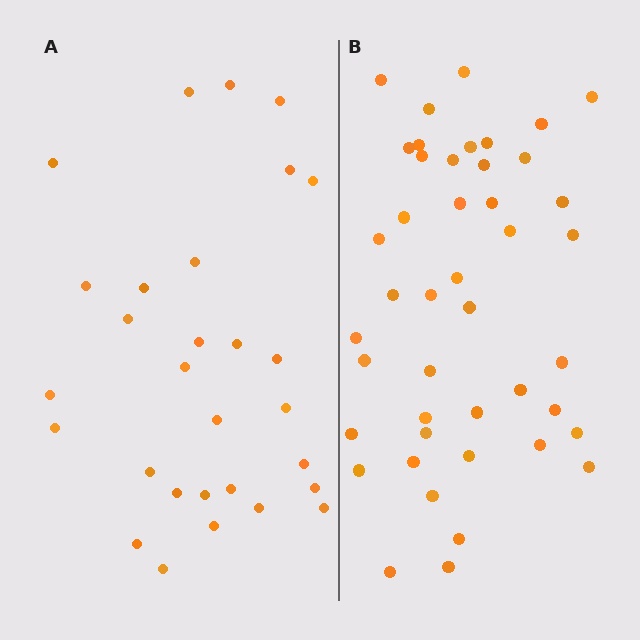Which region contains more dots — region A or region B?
Region B (the right region) has more dots.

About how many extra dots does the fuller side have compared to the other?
Region B has approximately 15 more dots than region A.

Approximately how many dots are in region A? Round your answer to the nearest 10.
About 30 dots. (The exact count is 29, which rounds to 30.)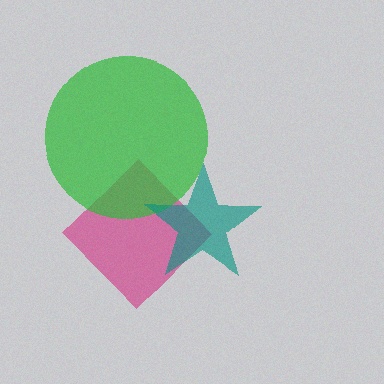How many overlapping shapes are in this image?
There are 3 overlapping shapes in the image.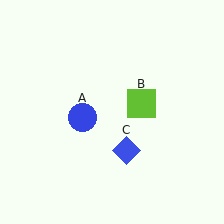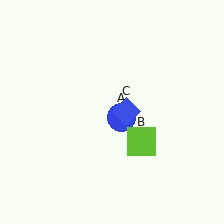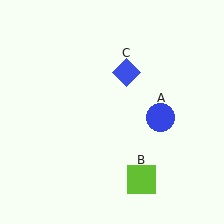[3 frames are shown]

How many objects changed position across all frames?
3 objects changed position: blue circle (object A), lime square (object B), blue diamond (object C).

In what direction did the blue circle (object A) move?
The blue circle (object A) moved right.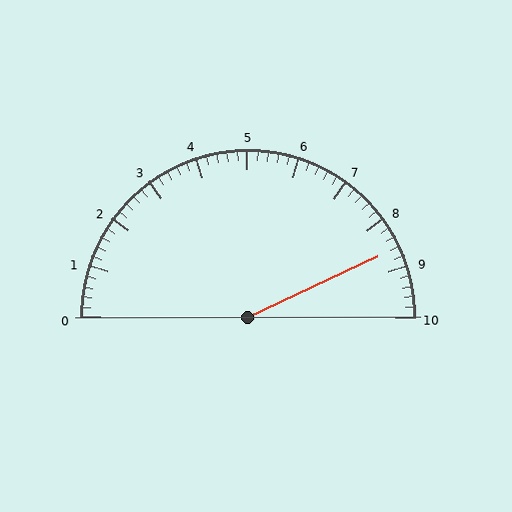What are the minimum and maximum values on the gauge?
The gauge ranges from 0 to 10.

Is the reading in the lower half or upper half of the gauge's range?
The reading is in the upper half of the range (0 to 10).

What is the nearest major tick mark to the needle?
The nearest major tick mark is 9.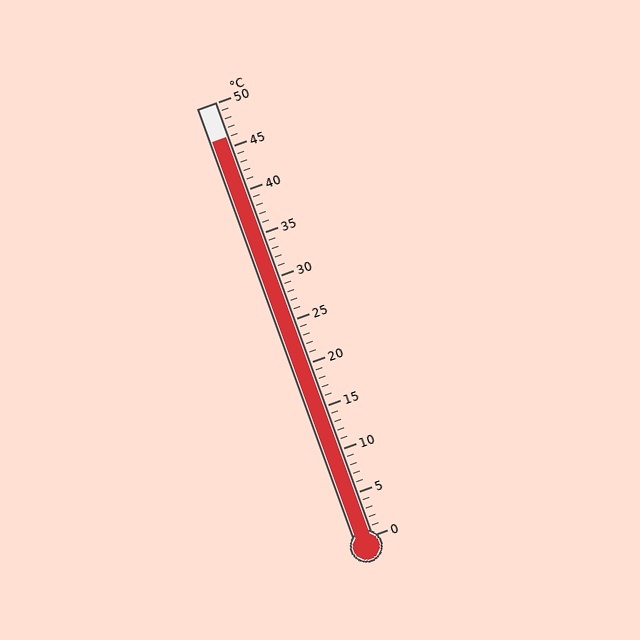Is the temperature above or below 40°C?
The temperature is above 40°C.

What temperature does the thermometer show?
The thermometer shows approximately 46°C.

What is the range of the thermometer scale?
The thermometer scale ranges from 0°C to 50°C.